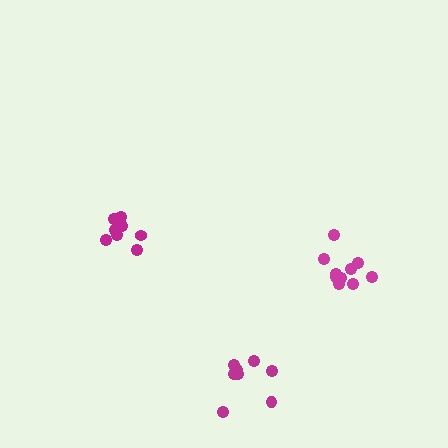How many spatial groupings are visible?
There are 3 spatial groupings.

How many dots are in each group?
Group 1: 10 dots, Group 2: 8 dots, Group 3: 8 dots (26 total).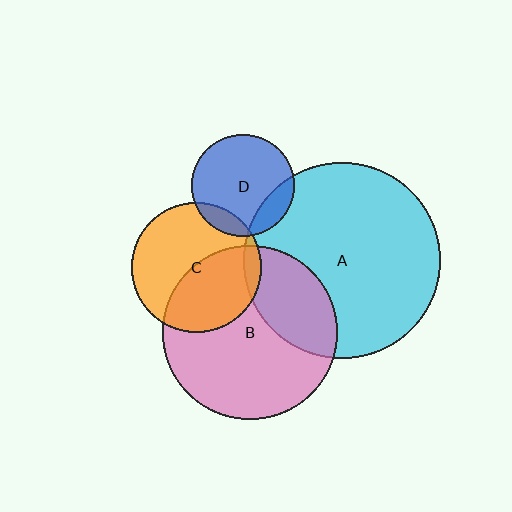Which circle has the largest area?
Circle A (cyan).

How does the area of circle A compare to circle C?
Approximately 2.3 times.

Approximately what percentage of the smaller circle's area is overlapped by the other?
Approximately 5%.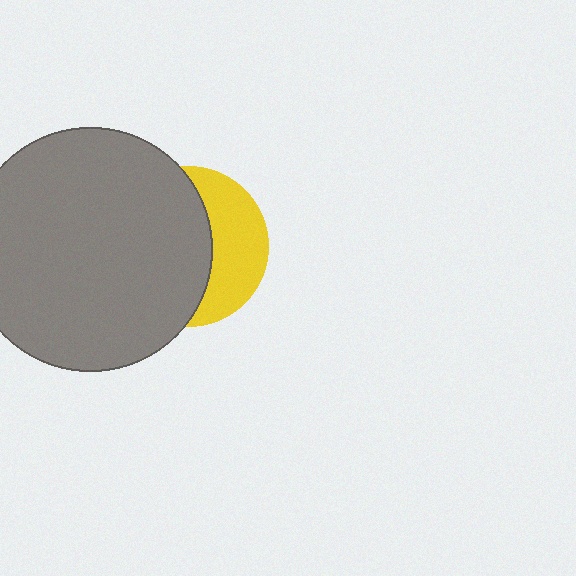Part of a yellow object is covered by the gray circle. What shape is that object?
It is a circle.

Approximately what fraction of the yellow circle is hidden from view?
Roughly 62% of the yellow circle is hidden behind the gray circle.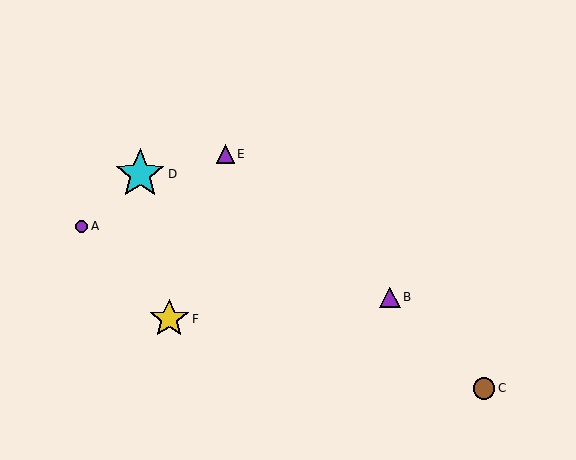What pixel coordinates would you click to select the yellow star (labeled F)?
Click at (169, 319) to select the yellow star F.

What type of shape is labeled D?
Shape D is a cyan star.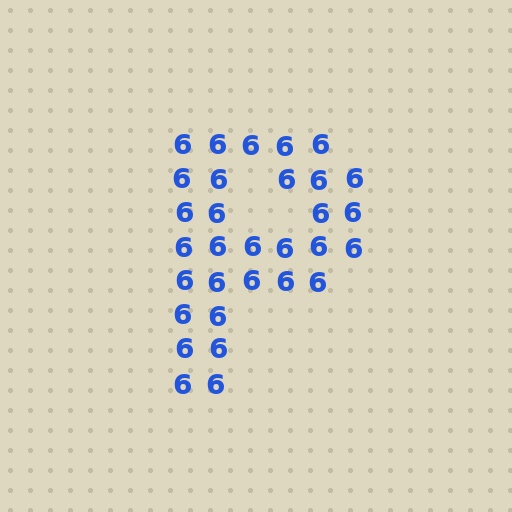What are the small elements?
The small elements are digit 6's.